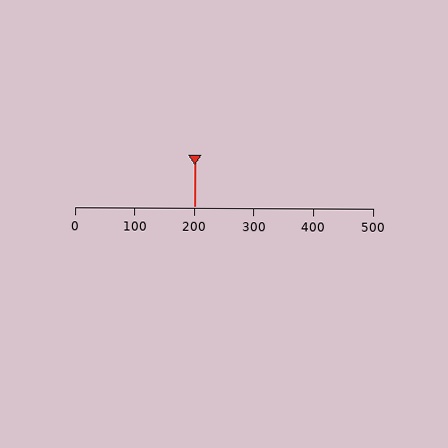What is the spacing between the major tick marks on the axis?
The major ticks are spaced 100 apart.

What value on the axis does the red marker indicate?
The marker indicates approximately 200.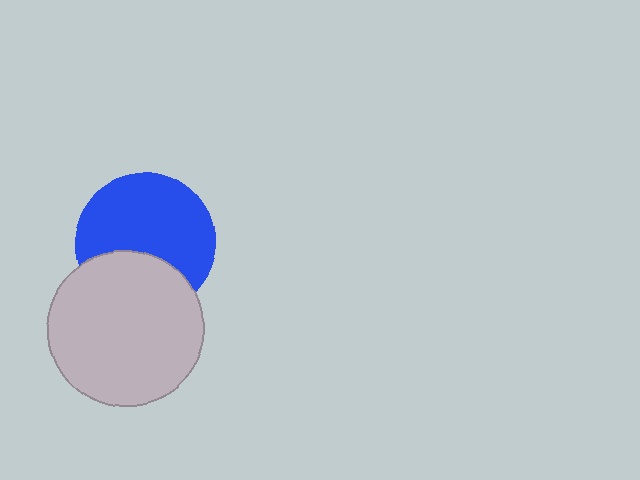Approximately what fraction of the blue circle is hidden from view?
Roughly 33% of the blue circle is hidden behind the light gray circle.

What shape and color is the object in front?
The object in front is a light gray circle.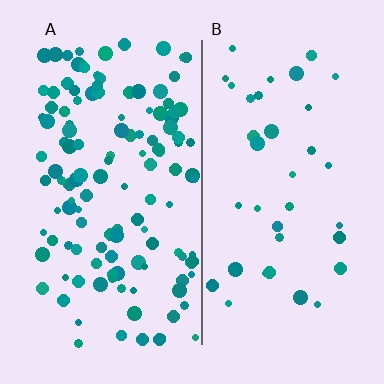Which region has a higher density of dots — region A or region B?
A (the left).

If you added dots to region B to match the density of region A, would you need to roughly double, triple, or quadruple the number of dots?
Approximately triple.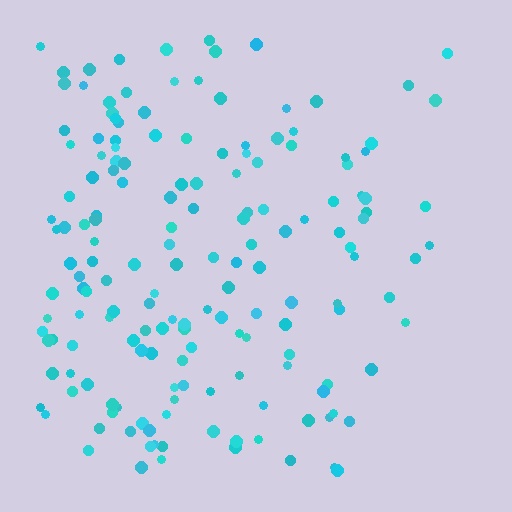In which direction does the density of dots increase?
From right to left, with the left side densest.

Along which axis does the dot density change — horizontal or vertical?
Horizontal.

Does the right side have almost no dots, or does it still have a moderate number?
Still a moderate number, just noticeably fewer than the left.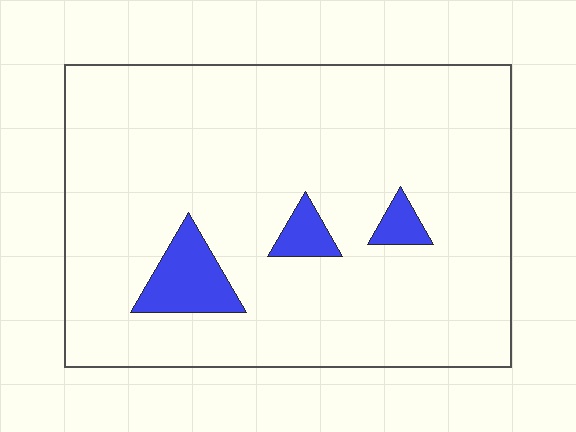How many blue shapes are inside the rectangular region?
3.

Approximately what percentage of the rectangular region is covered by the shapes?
Approximately 10%.